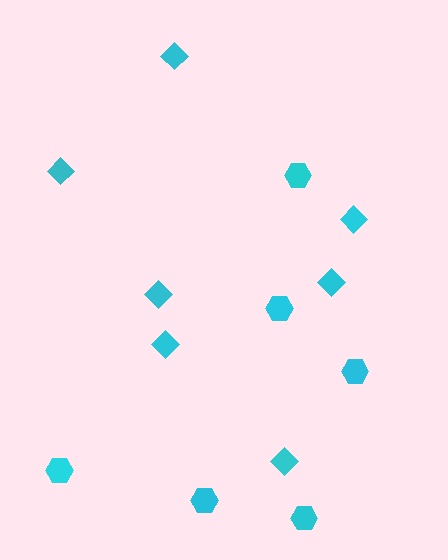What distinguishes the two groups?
There are 2 groups: one group of diamonds (7) and one group of hexagons (6).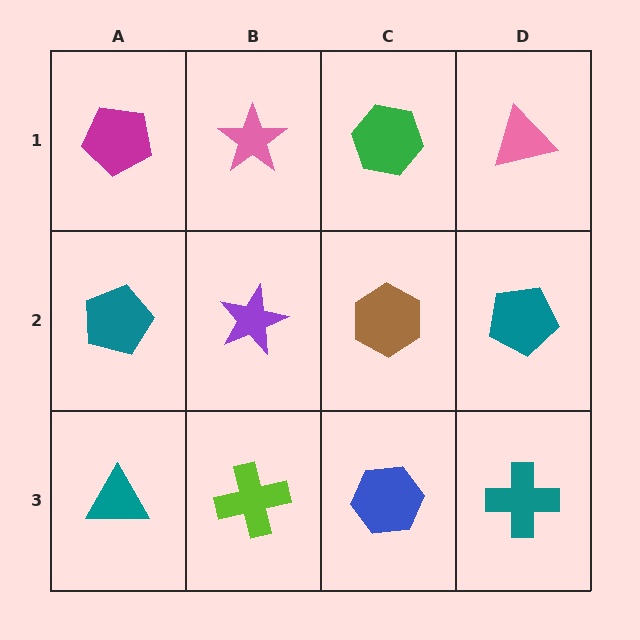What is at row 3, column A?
A teal triangle.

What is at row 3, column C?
A blue hexagon.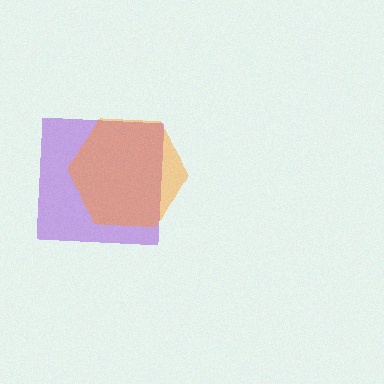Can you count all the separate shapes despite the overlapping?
Yes, there are 2 separate shapes.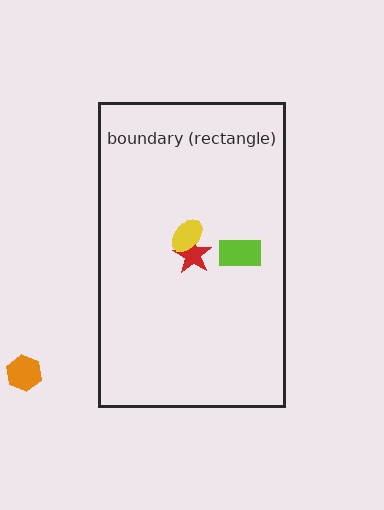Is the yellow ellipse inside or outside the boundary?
Inside.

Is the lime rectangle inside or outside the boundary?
Inside.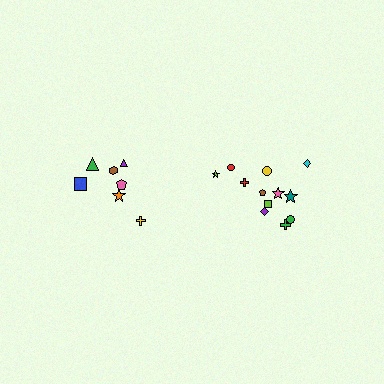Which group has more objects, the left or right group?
The right group.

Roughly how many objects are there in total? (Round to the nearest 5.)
Roughly 20 objects in total.